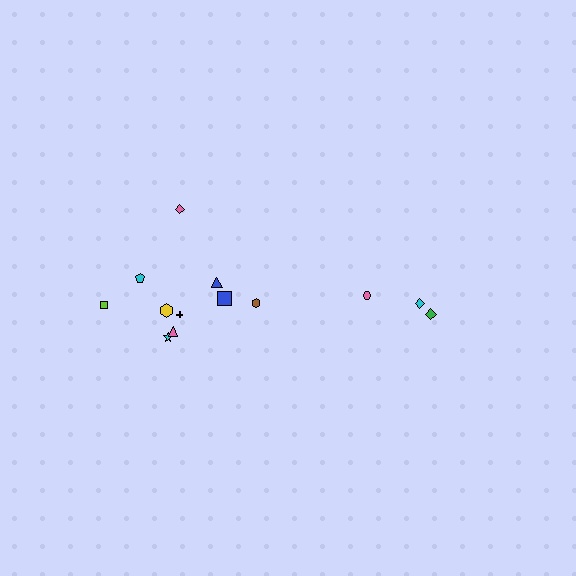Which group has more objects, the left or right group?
The left group.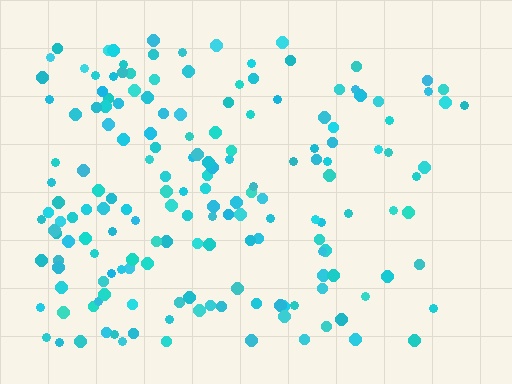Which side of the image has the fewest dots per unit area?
The right.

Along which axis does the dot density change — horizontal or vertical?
Horizontal.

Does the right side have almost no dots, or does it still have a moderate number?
Still a moderate number, just noticeably fewer than the left.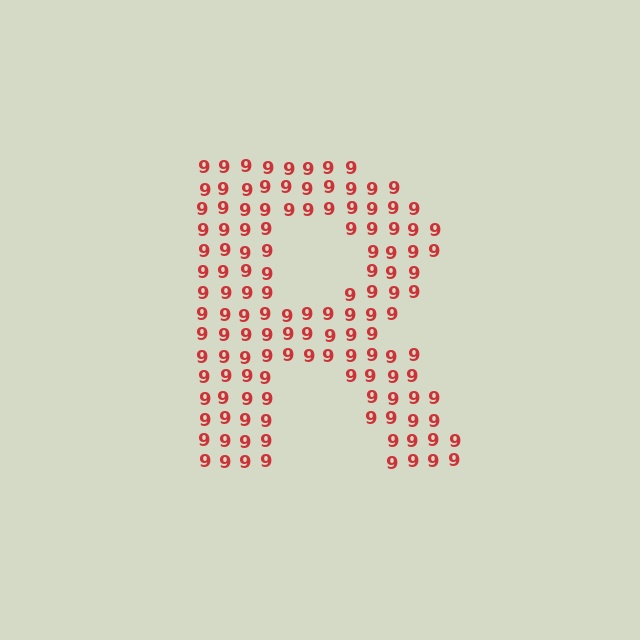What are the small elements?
The small elements are digit 9's.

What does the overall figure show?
The overall figure shows the letter R.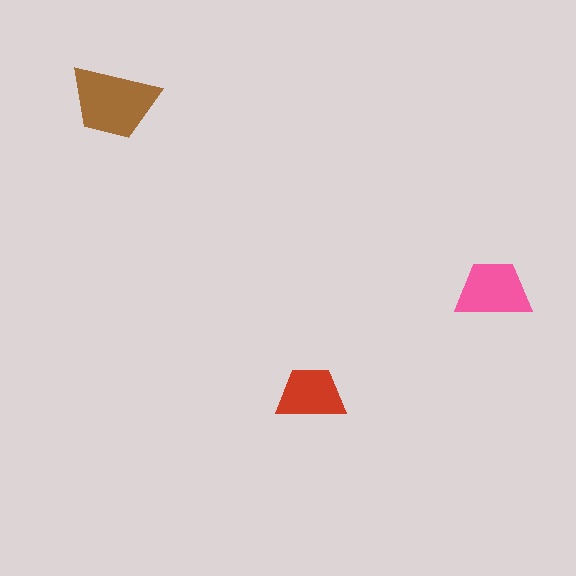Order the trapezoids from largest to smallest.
the brown one, the pink one, the red one.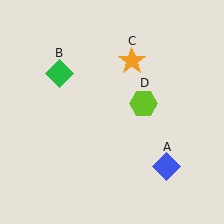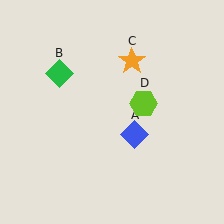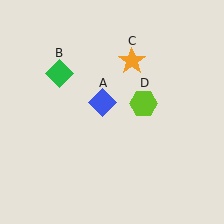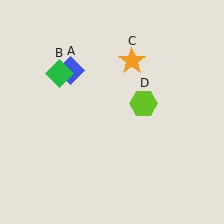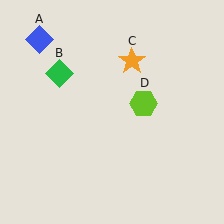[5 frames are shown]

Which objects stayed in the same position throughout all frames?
Green diamond (object B) and orange star (object C) and lime hexagon (object D) remained stationary.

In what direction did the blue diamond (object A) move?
The blue diamond (object A) moved up and to the left.